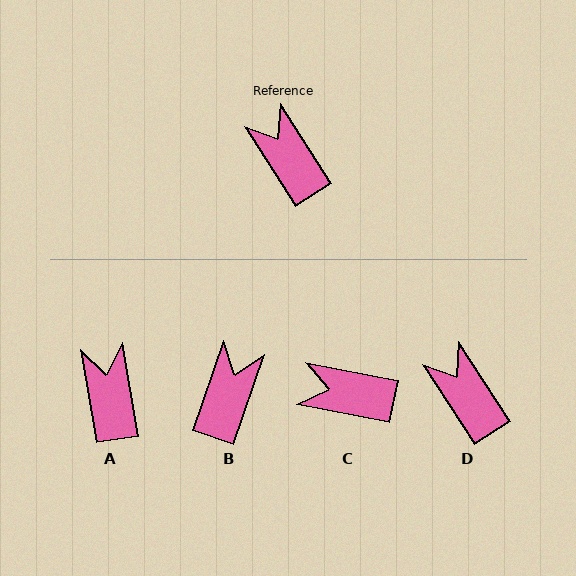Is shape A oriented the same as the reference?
No, it is off by about 23 degrees.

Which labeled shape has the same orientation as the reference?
D.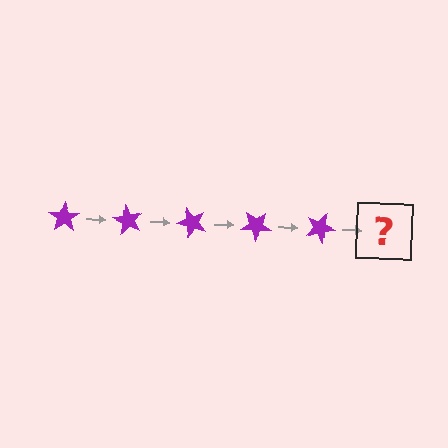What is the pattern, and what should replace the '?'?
The pattern is that the star rotates 60 degrees each step. The '?' should be a purple star rotated 300 degrees.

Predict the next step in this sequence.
The next step is a purple star rotated 300 degrees.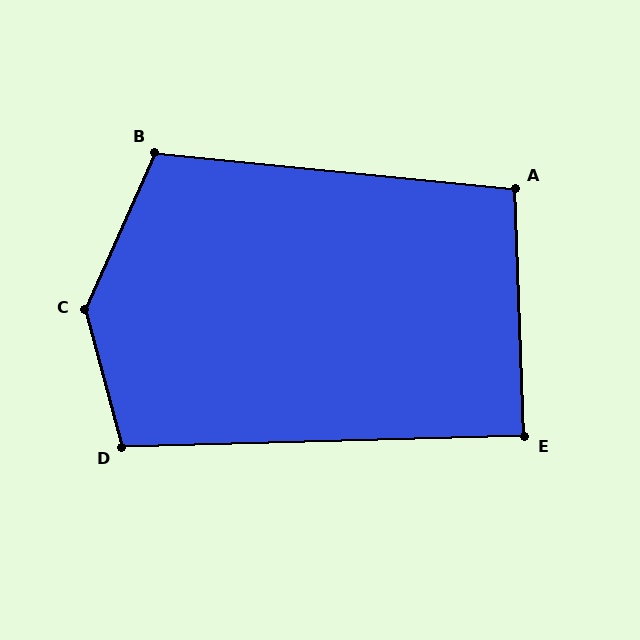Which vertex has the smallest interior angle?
E, at approximately 89 degrees.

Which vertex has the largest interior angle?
C, at approximately 141 degrees.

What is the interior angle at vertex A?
Approximately 98 degrees (obtuse).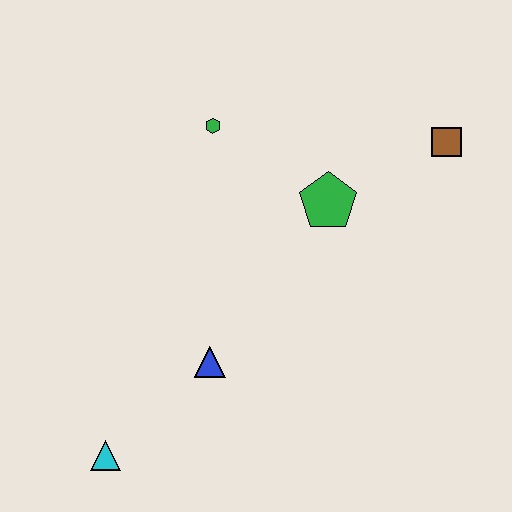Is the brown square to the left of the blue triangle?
No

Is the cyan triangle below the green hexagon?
Yes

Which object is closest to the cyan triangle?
The blue triangle is closest to the cyan triangle.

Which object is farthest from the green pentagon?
The cyan triangle is farthest from the green pentagon.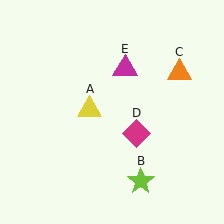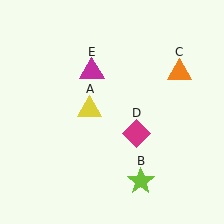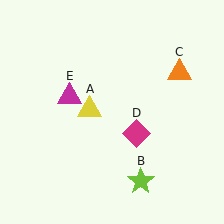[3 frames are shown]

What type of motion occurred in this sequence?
The magenta triangle (object E) rotated counterclockwise around the center of the scene.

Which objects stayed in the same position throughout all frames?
Yellow triangle (object A) and lime star (object B) and orange triangle (object C) and magenta diamond (object D) remained stationary.